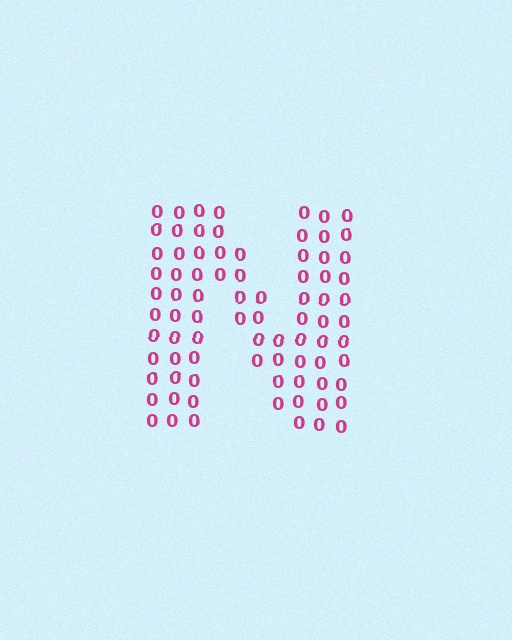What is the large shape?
The large shape is the letter N.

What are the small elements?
The small elements are digit 0's.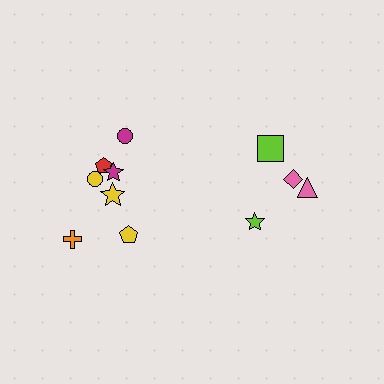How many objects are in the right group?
There are 4 objects.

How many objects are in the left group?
There are 7 objects.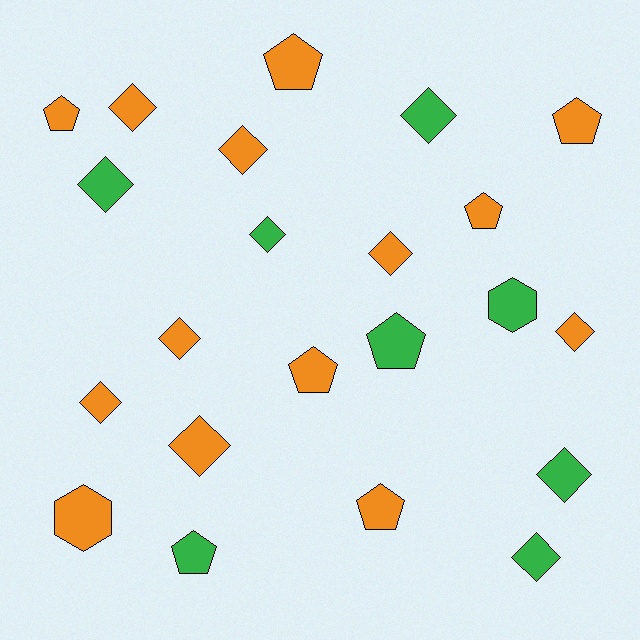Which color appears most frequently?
Orange, with 14 objects.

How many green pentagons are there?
There are 2 green pentagons.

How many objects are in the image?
There are 22 objects.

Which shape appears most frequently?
Diamond, with 12 objects.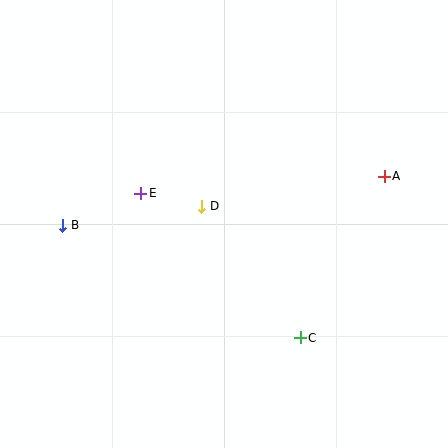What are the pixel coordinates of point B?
Point B is at (63, 225).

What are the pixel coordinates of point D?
Point D is at (202, 206).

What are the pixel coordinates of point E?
Point E is at (141, 193).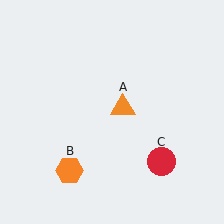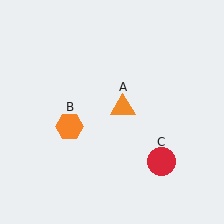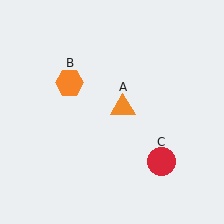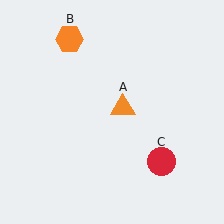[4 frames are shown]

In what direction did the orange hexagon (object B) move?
The orange hexagon (object B) moved up.